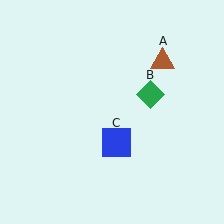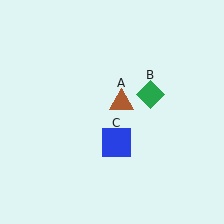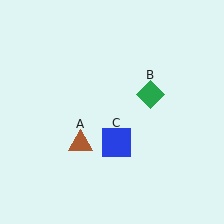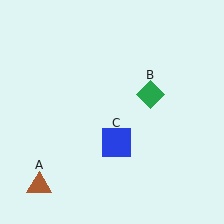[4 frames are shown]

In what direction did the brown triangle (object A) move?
The brown triangle (object A) moved down and to the left.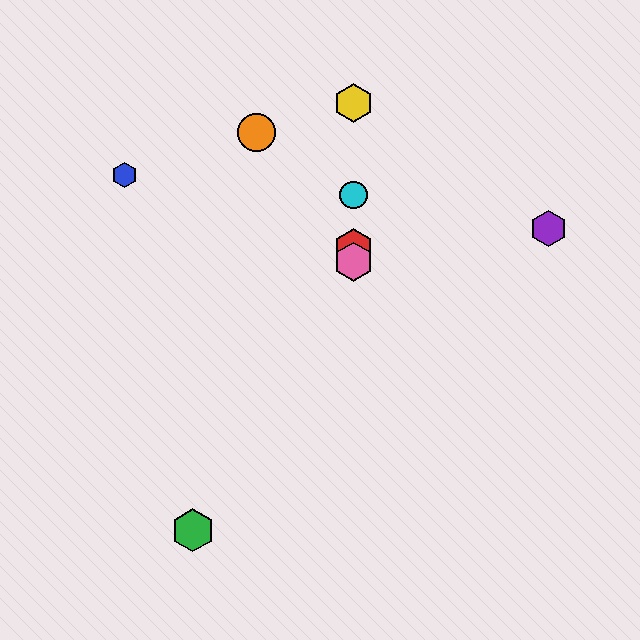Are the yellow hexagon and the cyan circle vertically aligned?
Yes, both are at x≈353.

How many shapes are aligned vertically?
4 shapes (the red hexagon, the yellow hexagon, the cyan circle, the pink hexagon) are aligned vertically.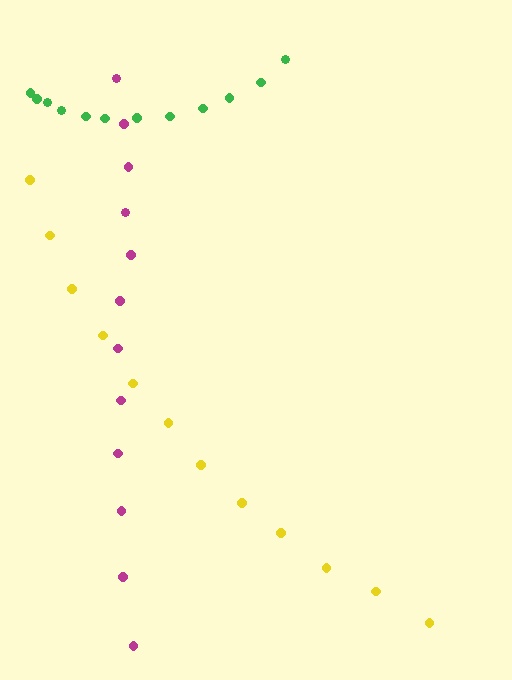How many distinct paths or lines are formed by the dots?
There are 3 distinct paths.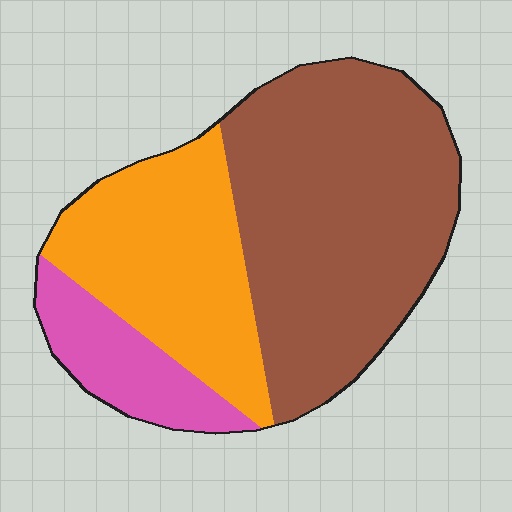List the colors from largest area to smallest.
From largest to smallest: brown, orange, pink.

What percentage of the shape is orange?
Orange takes up between a sixth and a third of the shape.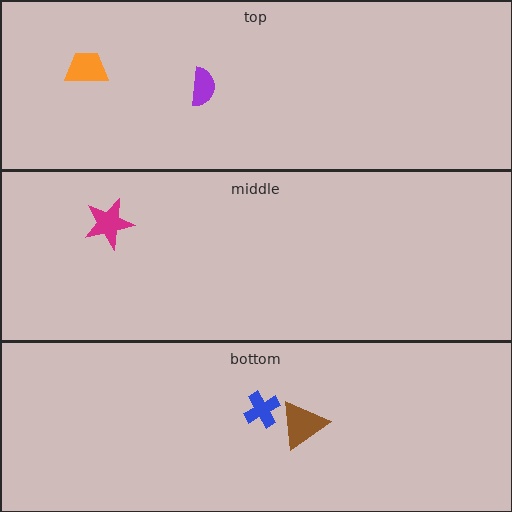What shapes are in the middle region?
The magenta star.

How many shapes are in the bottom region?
2.